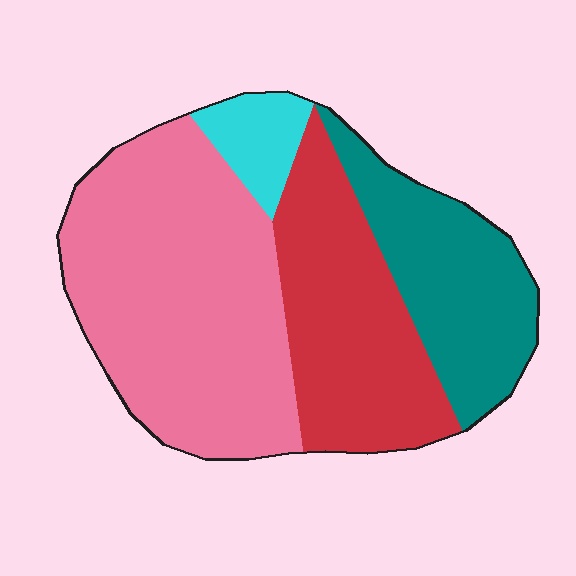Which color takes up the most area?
Pink, at roughly 45%.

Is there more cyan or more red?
Red.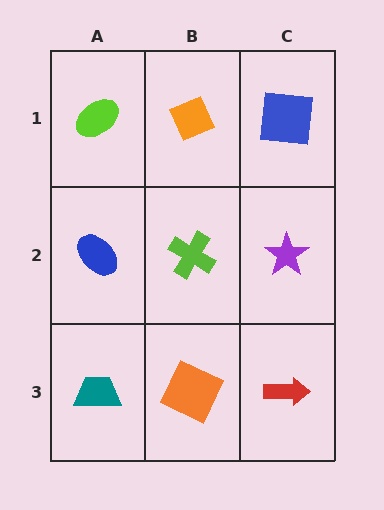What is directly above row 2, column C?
A blue square.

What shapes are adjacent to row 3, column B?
A lime cross (row 2, column B), a teal trapezoid (row 3, column A), a red arrow (row 3, column C).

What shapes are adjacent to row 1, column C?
A purple star (row 2, column C), an orange diamond (row 1, column B).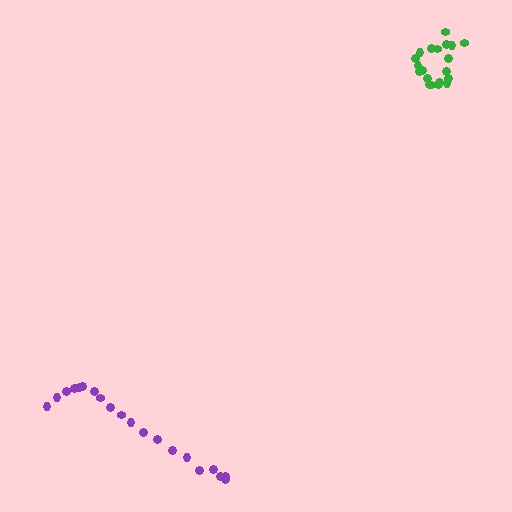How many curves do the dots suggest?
There are 2 distinct paths.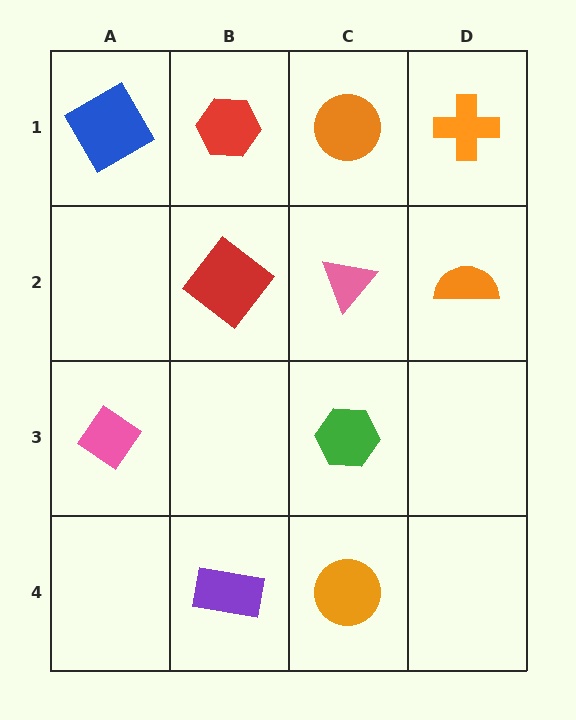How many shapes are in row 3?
2 shapes.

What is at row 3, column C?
A green hexagon.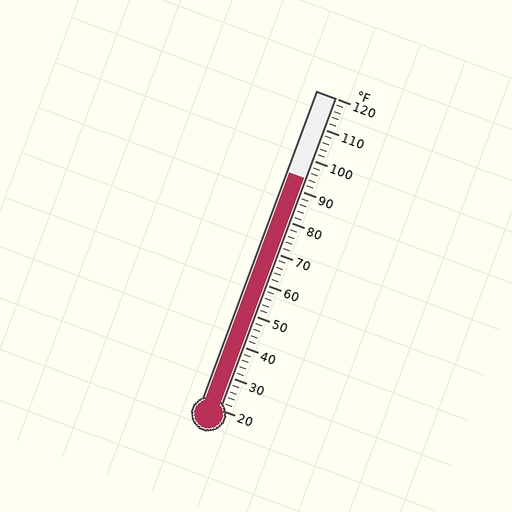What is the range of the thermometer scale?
The thermometer scale ranges from 20°F to 120°F.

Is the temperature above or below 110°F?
The temperature is below 110°F.